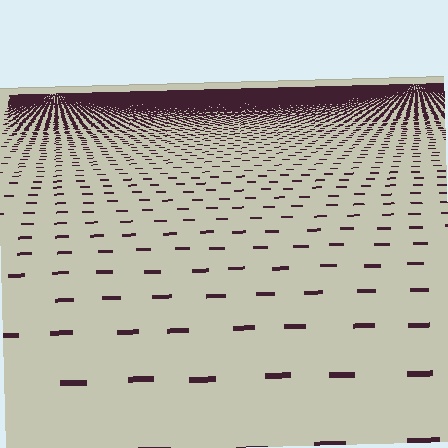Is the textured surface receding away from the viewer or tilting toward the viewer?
The surface is receding away from the viewer. Texture elements get smaller and denser toward the top.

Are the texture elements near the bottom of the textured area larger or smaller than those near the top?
Larger. Near the bottom, elements are closer to the viewer and appear at a bigger on-screen size.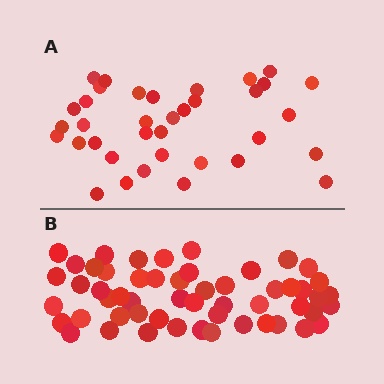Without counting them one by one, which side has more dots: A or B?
Region B (the bottom region) has more dots.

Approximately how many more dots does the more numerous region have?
Region B has approximately 20 more dots than region A.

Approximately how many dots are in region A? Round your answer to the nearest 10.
About 40 dots. (The exact count is 36, which rounds to 40.)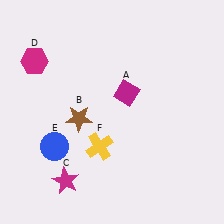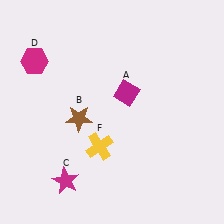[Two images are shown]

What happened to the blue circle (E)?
The blue circle (E) was removed in Image 2. It was in the bottom-left area of Image 1.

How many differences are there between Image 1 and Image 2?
There is 1 difference between the two images.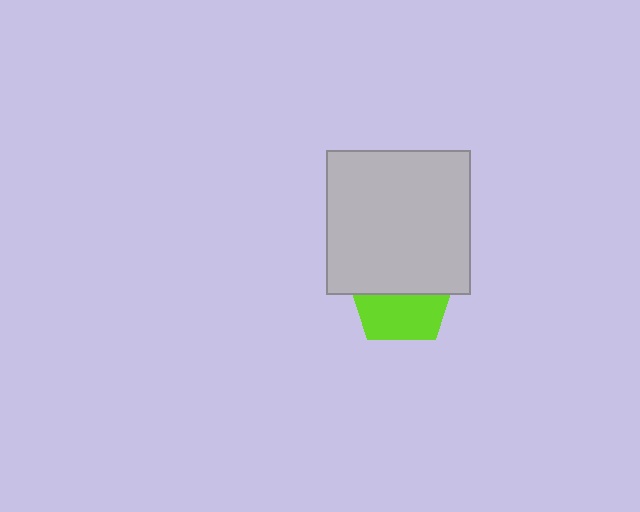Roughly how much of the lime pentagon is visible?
About half of it is visible (roughly 45%).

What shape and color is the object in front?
The object in front is a light gray square.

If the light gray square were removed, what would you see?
You would see the complete lime pentagon.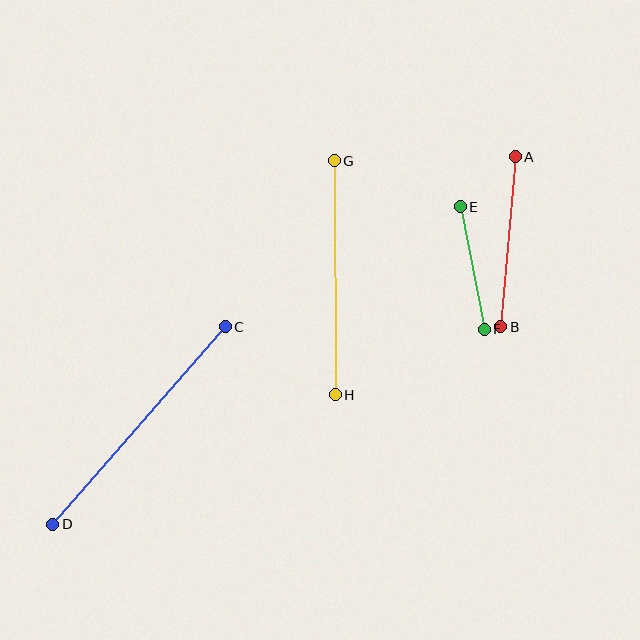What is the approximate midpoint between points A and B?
The midpoint is at approximately (508, 242) pixels.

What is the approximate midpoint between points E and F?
The midpoint is at approximately (472, 268) pixels.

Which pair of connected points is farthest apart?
Points C and D are farthest apart.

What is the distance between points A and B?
The distance is approximately 171 pixels.